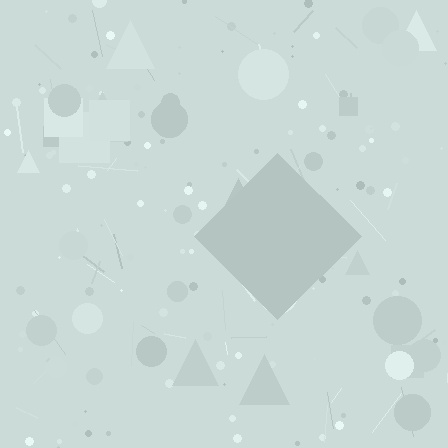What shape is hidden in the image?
A diamond is hidden in the image.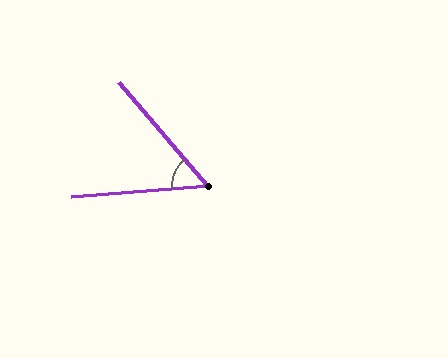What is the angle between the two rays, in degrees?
Approximately 54 degrees.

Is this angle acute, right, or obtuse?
It is acute.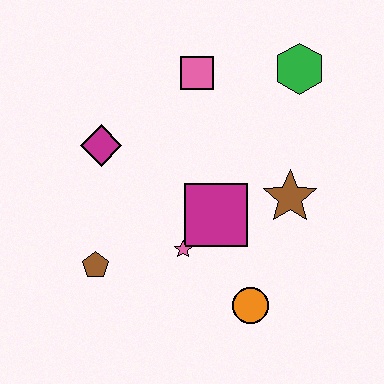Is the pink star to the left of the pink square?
Yes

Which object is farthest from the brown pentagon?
The green hexagon is farthest from the brown pentagon.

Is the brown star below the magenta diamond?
Yes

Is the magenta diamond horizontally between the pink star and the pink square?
No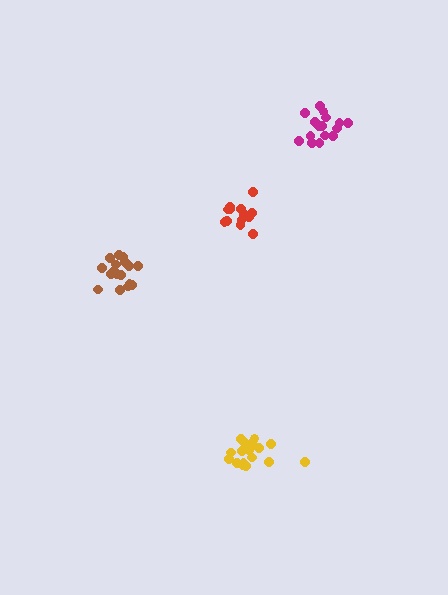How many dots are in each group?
Group 1: 15 dots, Group 2: 17 dots, Group 3: 16 dots, Group 4: 17 dots (65 total).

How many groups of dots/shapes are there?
There are 4 groups.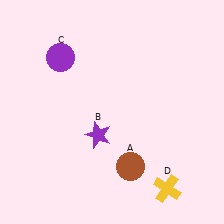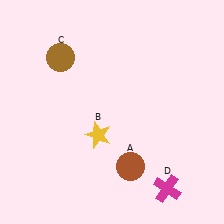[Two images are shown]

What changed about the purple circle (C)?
In Image 1, C is purple. In Image 2, it changed to brown.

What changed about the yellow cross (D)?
In Image 1, D is yellow. In Image 2, it changed to magenta.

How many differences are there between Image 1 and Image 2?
There are 3 differences between the two images.